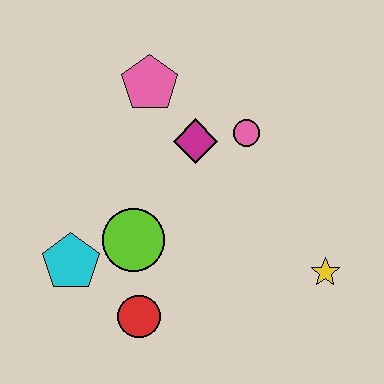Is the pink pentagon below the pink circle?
No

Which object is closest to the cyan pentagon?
The lime circle is closest to the cyan pentagon.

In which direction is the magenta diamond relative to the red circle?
The magenta diamond is above the red circle.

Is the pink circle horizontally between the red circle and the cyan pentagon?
No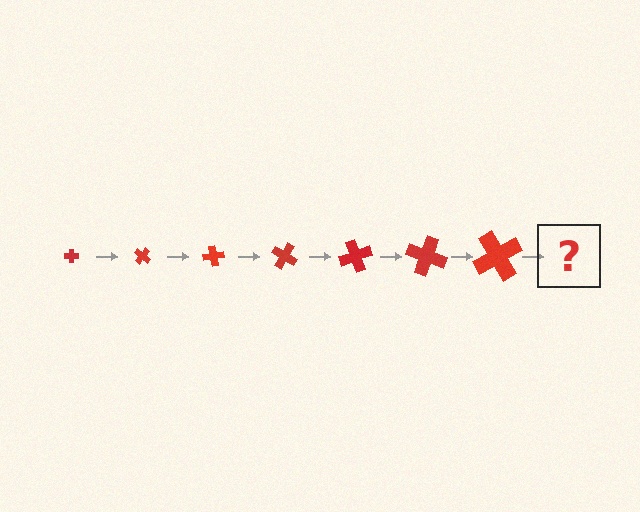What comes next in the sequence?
The next element should be a cross, larger than the previous one and rotated 280 degrees from the start.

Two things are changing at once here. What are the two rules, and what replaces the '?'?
The two rules are that the cross grows larger each step and it rotates 40 degrees each step. The '?' should be a cross, larger than the previous one and rotated 280 degrees from the start.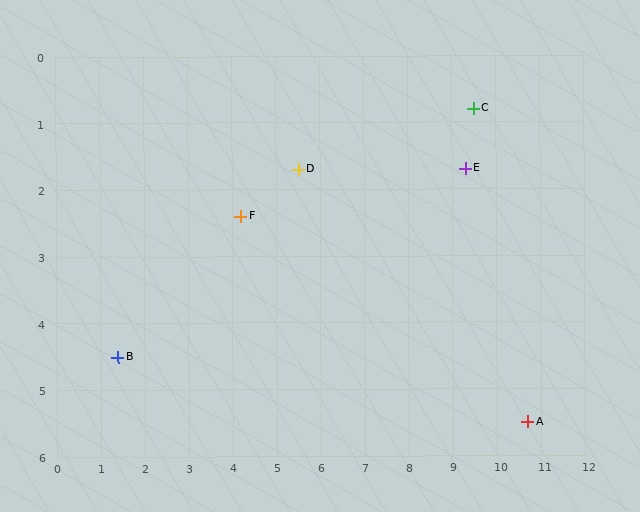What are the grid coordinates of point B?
Point B is at approximately (1.4, 4.5).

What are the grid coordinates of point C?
Point C is at approximately (9.5, 0.8).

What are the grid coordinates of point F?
Point F is at approximately (4.2, 2.4).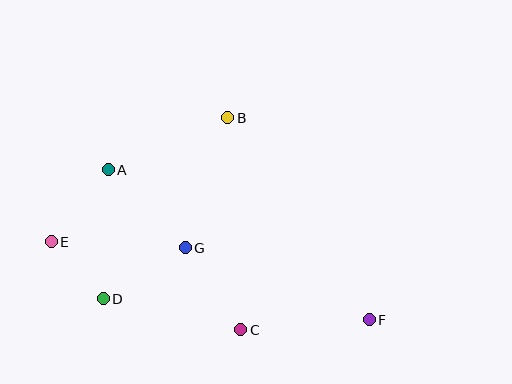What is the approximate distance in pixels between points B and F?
The distance between B and F is approximately 246 pixels.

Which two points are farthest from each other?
Points E and F are farthest from each other.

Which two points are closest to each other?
Points D and E are closest to each other.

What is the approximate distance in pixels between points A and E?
The distance between A and E is approximately 92 pixels.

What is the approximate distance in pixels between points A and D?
The distance between A and D is approximately 129 pixels.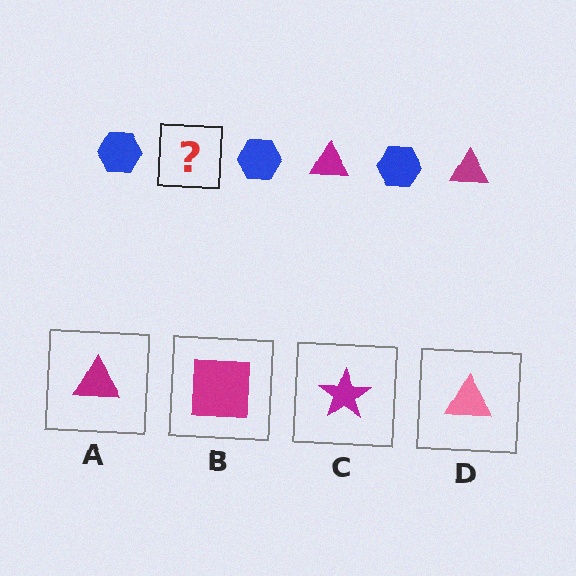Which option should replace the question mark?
Option A.